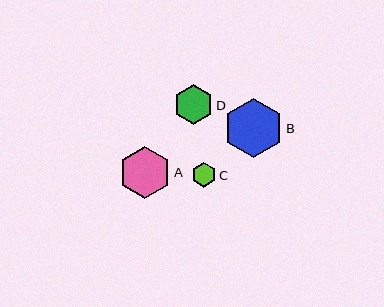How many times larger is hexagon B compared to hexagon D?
Hexagon B is approximately 1.5 times the size of hexagon D.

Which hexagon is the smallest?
Hexagon C is the smallest with a size of approximately 25 pixels.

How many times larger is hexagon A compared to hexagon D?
Hexagon A is approximately 1.3 times the size of hexagon D.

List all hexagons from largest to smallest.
From largest to smallest: B, A, D, C.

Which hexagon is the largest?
Hexagon B is the largest with a size of approximately 60 pixels.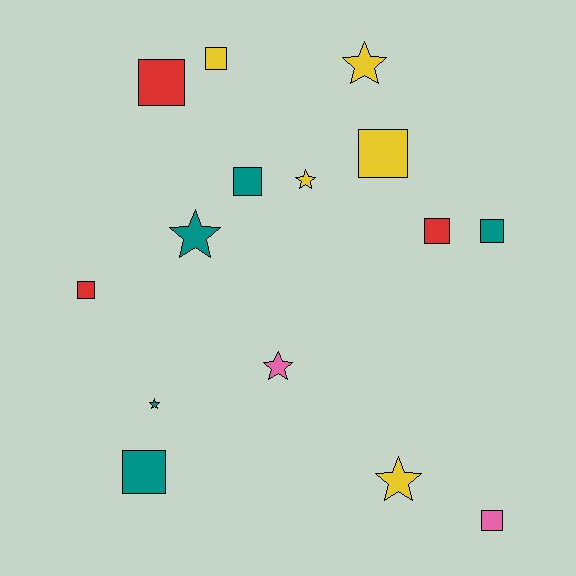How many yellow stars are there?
There are 3 yellow stars.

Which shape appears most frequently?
Square, with 9 objects.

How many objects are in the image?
There are 15 objects.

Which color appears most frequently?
Yellow, with 5 objects.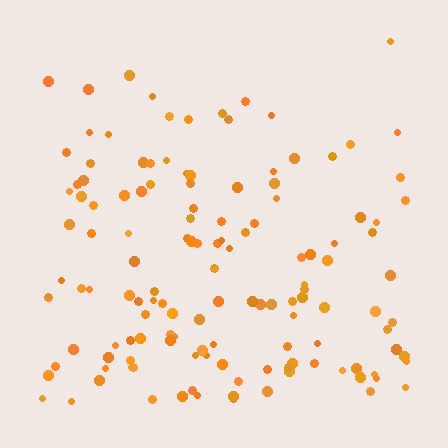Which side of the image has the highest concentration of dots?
The bottom.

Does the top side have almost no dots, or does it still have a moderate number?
Still a moderate number, just noticeably fewer than the bottom.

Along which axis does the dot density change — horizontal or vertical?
Vertical.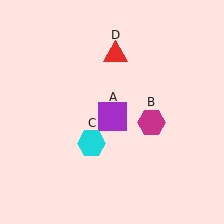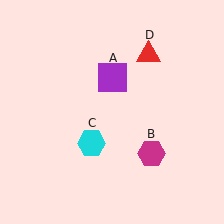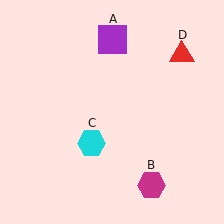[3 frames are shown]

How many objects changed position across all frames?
3 objects changed position: purple square (object A), magenta hexagon (object B), red triangle (object D).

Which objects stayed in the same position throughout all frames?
Cyan hexagon (object C) remained stationary.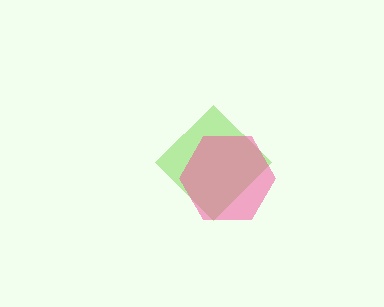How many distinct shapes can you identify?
There are 2 distinct shapes: a lime diamond, a pink hexagon.